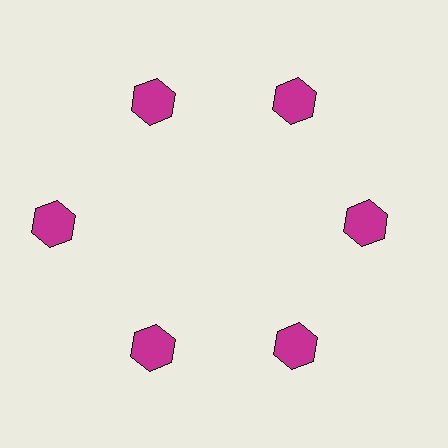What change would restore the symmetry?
The symmetry would be restored by moving it inward, back onto the ring so that all 6 hexagons sit at equal angles and equal distance from the center.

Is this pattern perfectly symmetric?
No. The 6 magenta hexagons are arranged in a ring, but one element near the 9 o'clock position is pushed outward from the center, breaking the 6-fold rotational symmetry.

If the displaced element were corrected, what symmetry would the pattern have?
It would have 6-fold rotational symmetry — the pattern would map onto itself every 60 degrees.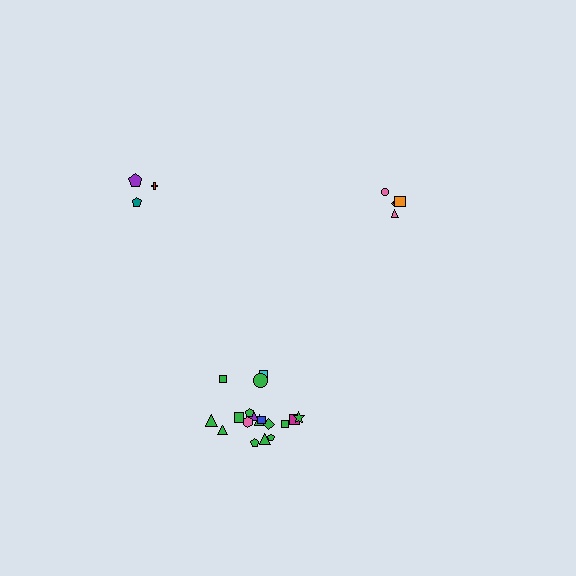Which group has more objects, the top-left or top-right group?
The top-right group.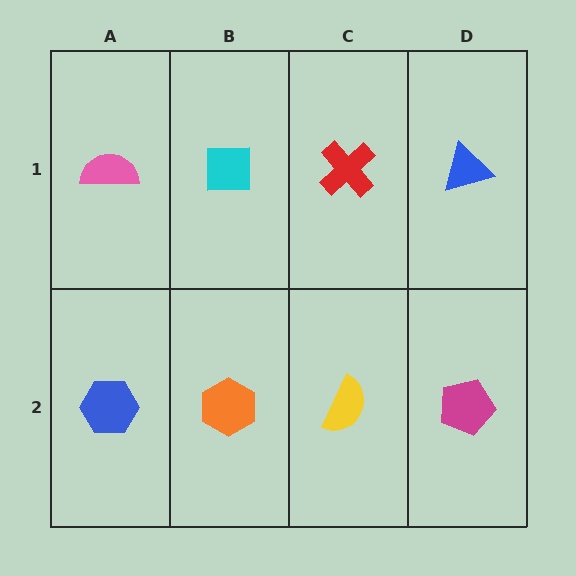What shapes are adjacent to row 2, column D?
A blue triangle (row 1, column D), a yellow semicircle (row 2, column C).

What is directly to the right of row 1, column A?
A cyan square.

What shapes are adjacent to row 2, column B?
A cyan square (row 1, column B), a blue hexagon (row 2, column A), a yellow semicircle (row 2, column C).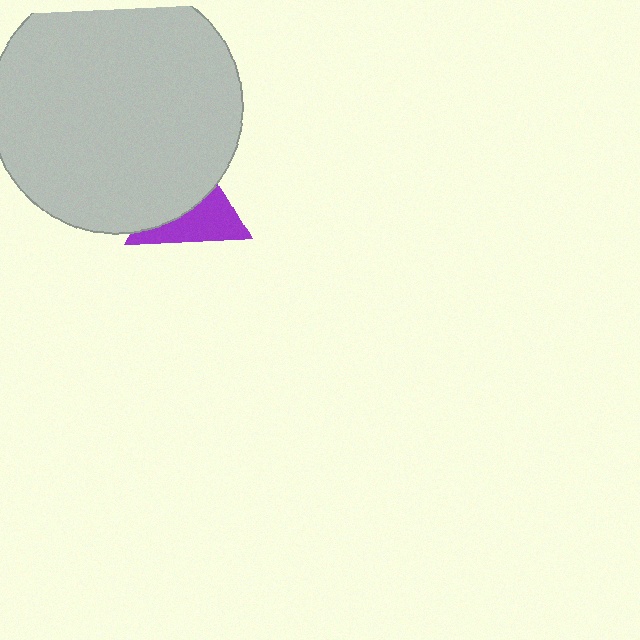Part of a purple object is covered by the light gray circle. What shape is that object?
It is a triangle.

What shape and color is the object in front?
The object in front is a light gray circle.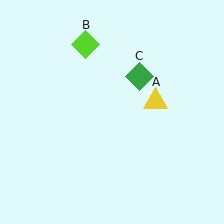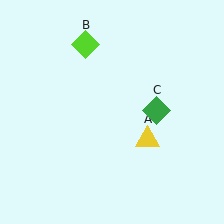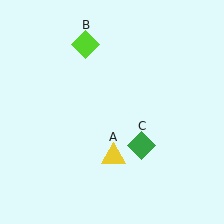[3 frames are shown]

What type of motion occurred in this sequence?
The yellow triangle (object A), green diamond (object C) rotated clockwise around the center of the scene.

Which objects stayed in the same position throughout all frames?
Lime diamond (object B) remained stationary.